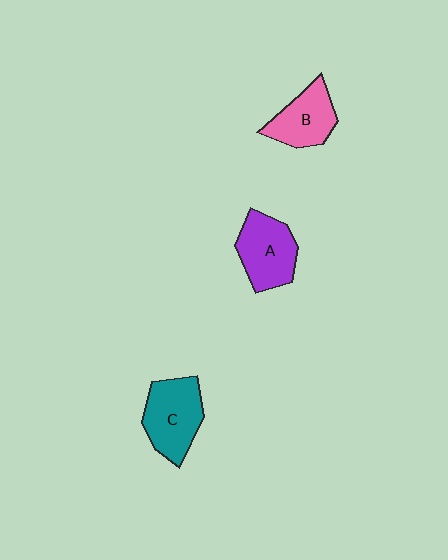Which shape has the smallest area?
Shape B (pink).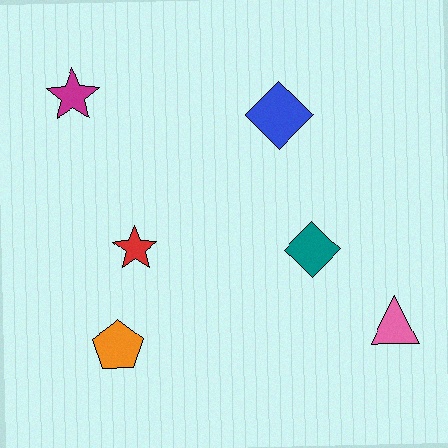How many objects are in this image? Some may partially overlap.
There are 6 objects.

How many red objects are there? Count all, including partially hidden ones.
There is 1 red object.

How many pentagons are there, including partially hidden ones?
There is 1 pentagon.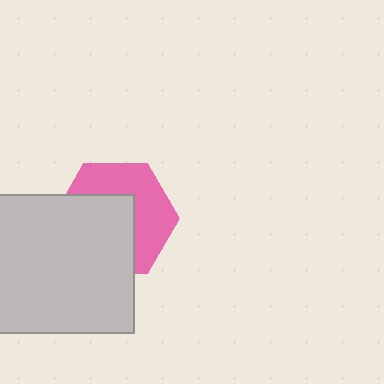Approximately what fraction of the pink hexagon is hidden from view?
Roughly 53% of the pink hexagon is hidden behind the light gray rectangle.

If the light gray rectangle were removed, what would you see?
You would see the complete pink hexagon.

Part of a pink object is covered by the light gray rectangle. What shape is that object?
It is a hexagon.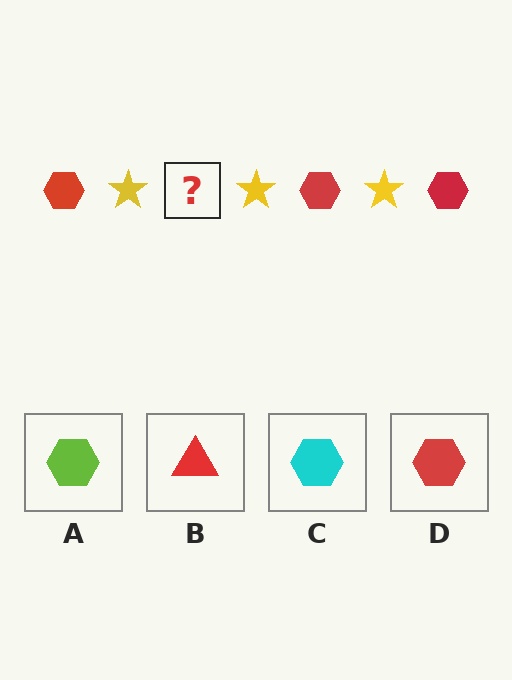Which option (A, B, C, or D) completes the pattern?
D.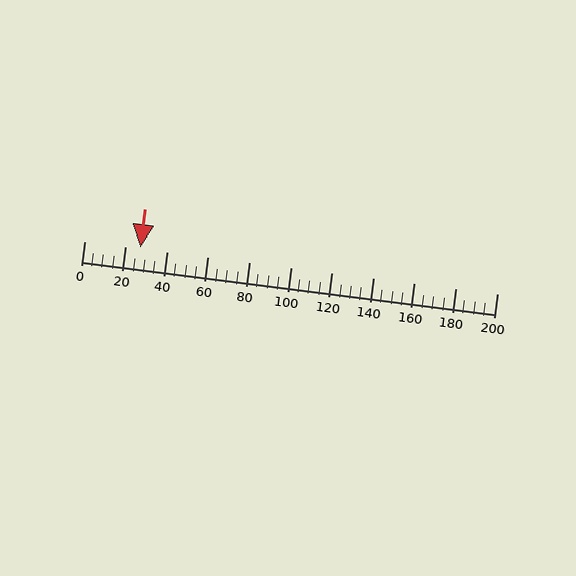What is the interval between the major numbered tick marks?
The major tick marks are spaced 20 units apart.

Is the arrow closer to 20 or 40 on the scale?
The arrow is closer to 20.